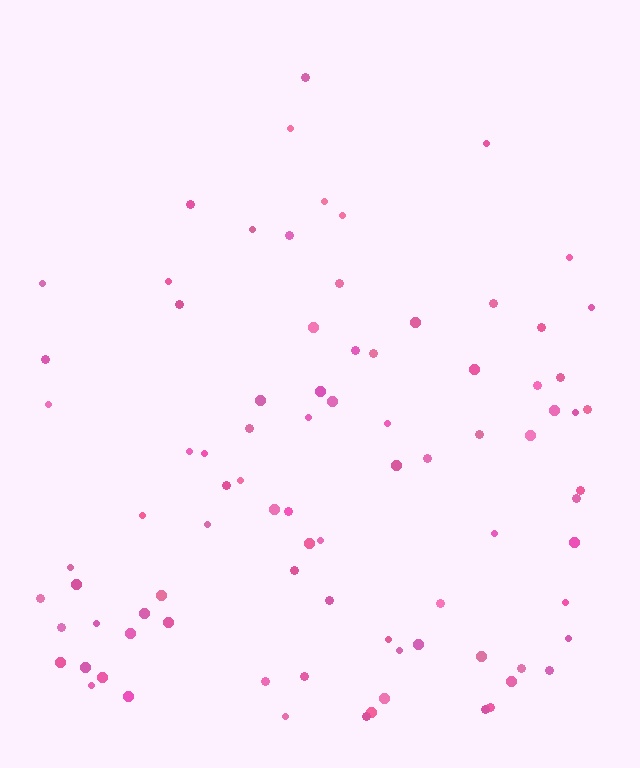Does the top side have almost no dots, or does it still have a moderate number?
Still a moderate number, just noticeably fewer than the bottom.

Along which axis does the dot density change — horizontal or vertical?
Vertical.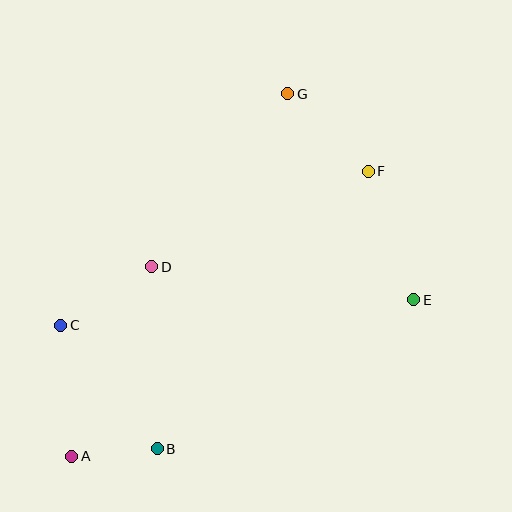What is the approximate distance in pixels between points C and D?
The distance between C and D is approximately 109 pixels.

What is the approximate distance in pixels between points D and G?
The distance between D and G is approximately 220 pixels.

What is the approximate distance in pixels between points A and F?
The distance between A and F is approximately 411 pixels.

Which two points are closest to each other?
Points A and B are closest to each other.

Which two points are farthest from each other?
Points A and G are farthest from each other.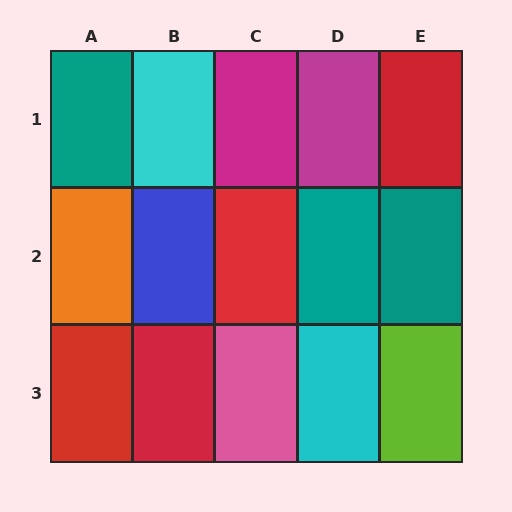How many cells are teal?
3 cells are teal.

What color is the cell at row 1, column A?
Teal.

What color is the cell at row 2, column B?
Blue.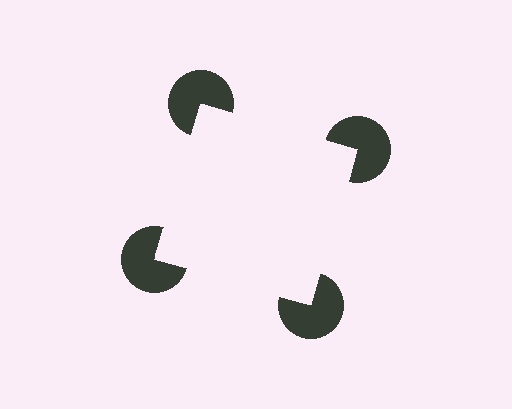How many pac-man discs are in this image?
There are 4 — one at each vertex of the illusory square.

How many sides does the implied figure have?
4 sides.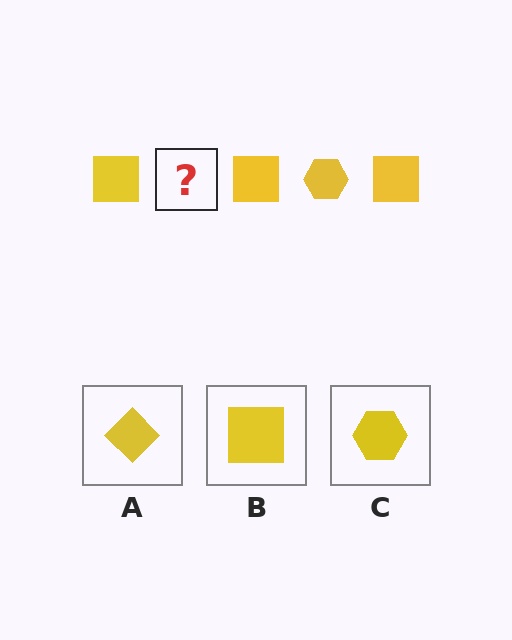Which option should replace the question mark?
Option C.